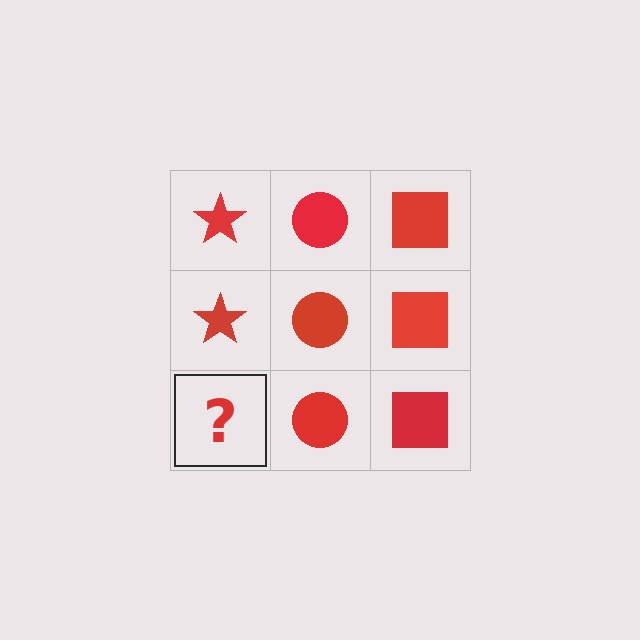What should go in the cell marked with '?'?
The missing cell should contain a red star.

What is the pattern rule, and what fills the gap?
The rule is that each column has a consistent shape. The gap should be filled with a red star.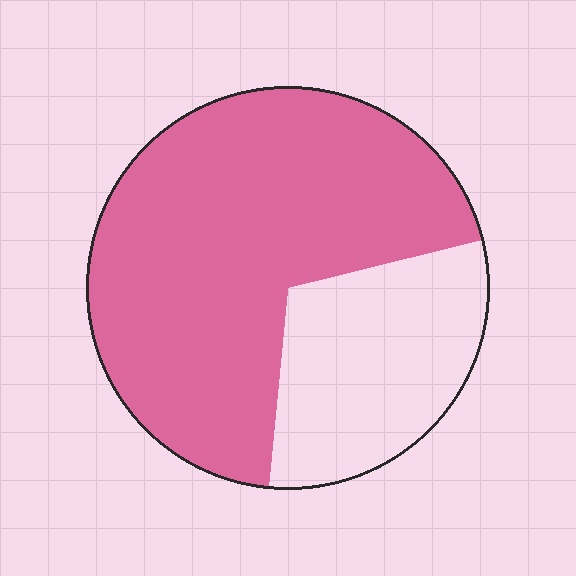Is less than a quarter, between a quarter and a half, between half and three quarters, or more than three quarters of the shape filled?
Between half and three quarters.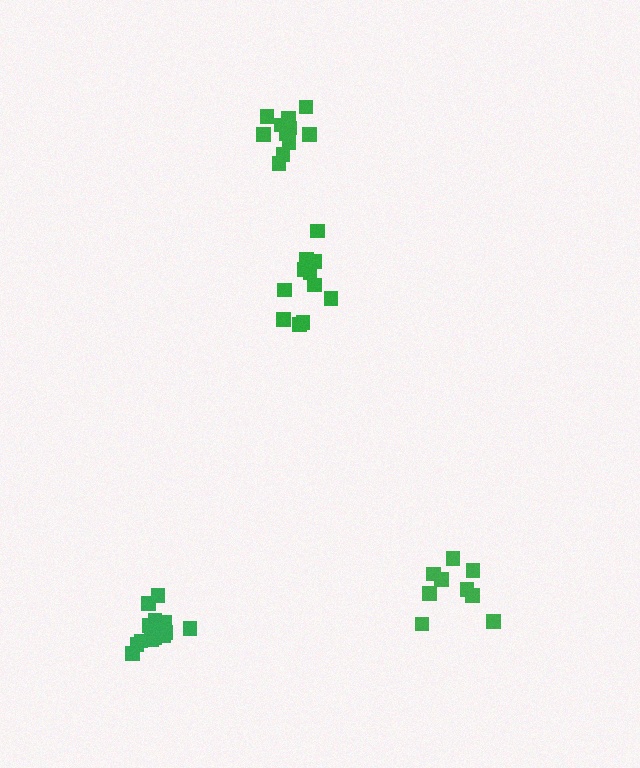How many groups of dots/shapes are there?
There are 4 groups.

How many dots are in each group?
Group 1: 11 dots, Group 2: 13 dots, Group 3: 9 dots, Group 4: 11 dots (44 total).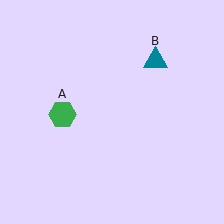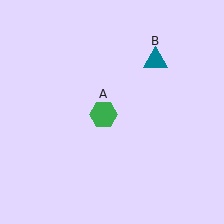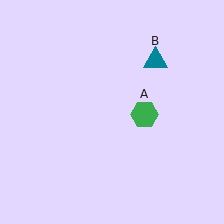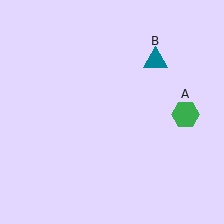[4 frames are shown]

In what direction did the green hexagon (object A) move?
The green hexagon (object A) moved right.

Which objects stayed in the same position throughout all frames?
Teal triangle (object B) remained stationary.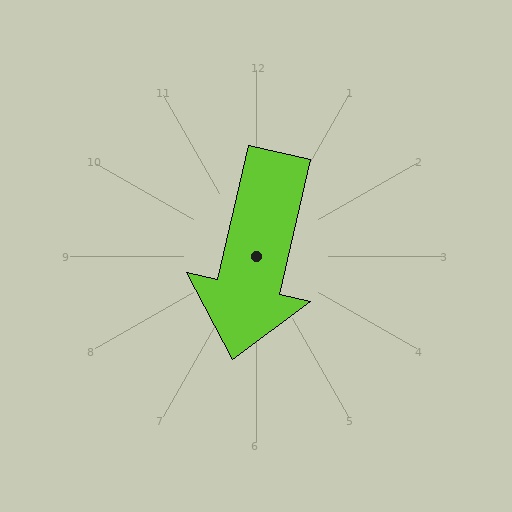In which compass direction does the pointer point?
South.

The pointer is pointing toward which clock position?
Roughly 6 o'clock.